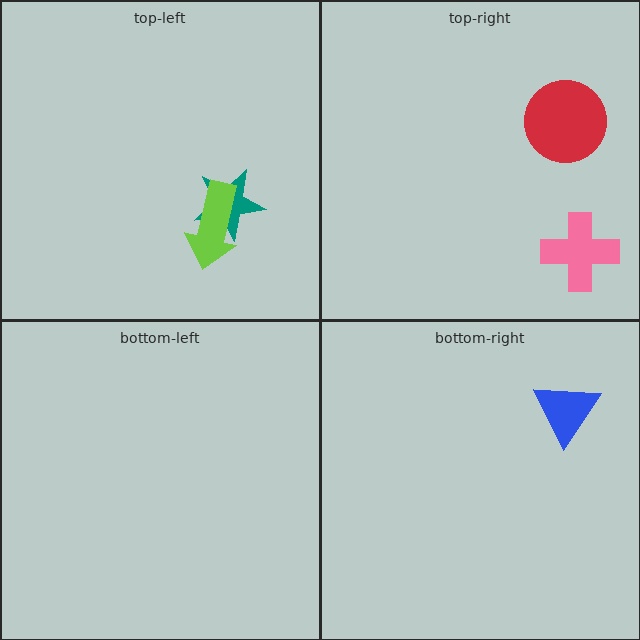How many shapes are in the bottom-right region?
1.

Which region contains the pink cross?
The top-right region.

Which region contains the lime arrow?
The top-left region.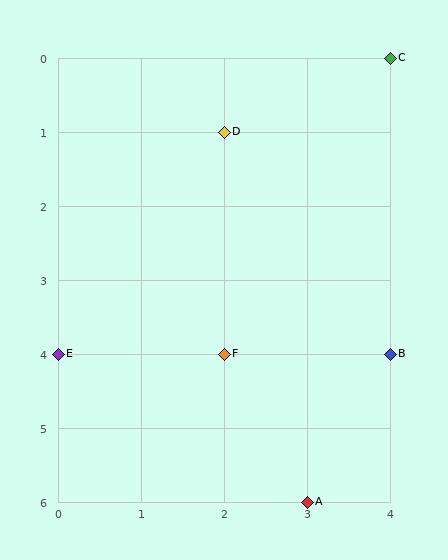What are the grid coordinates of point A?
Point A is at grid coordinates (3, 6).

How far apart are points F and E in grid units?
Points F and E are 2 columns apart.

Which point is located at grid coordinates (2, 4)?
Point F is at (2, 4).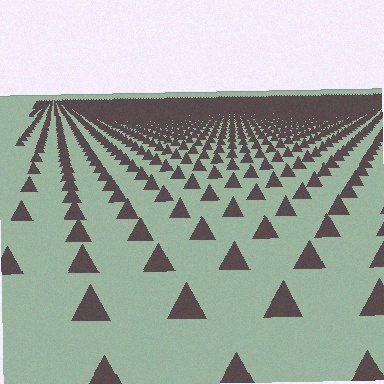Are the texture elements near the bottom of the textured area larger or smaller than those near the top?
Larger. Near the bottom, elements are closer to the viewer and appear at a bigger on-screen size.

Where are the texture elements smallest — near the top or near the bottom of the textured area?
Near the top.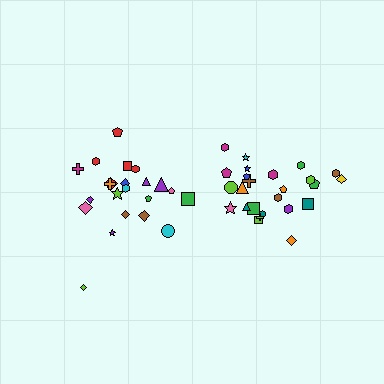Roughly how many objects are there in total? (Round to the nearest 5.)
Roughly 45 objects in total.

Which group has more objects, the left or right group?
The right group.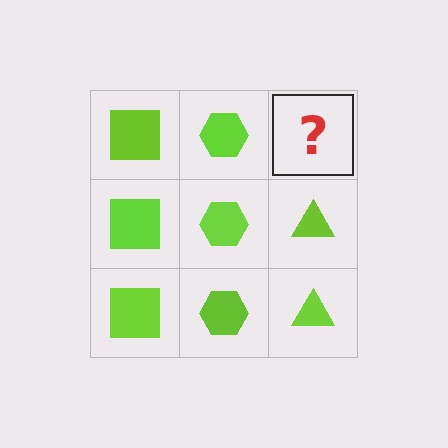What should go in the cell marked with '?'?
The missing cell should contain a lime triangle.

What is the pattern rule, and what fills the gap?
The rule is that each column has a consistent shape. The gap should be filled with a lime triangle.